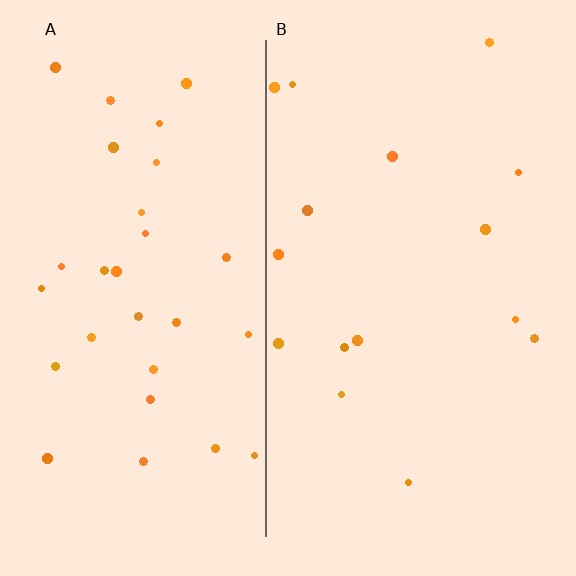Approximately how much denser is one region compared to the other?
Approximately 1.9× — region A over region B.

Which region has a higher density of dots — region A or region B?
A (the left).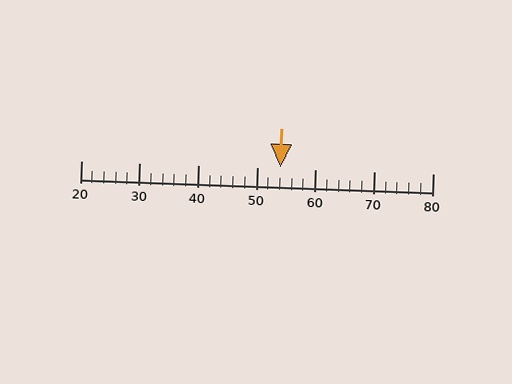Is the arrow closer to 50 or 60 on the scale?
The arrow is closer to 50.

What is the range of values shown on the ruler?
The ruler shows values from 20 to 80.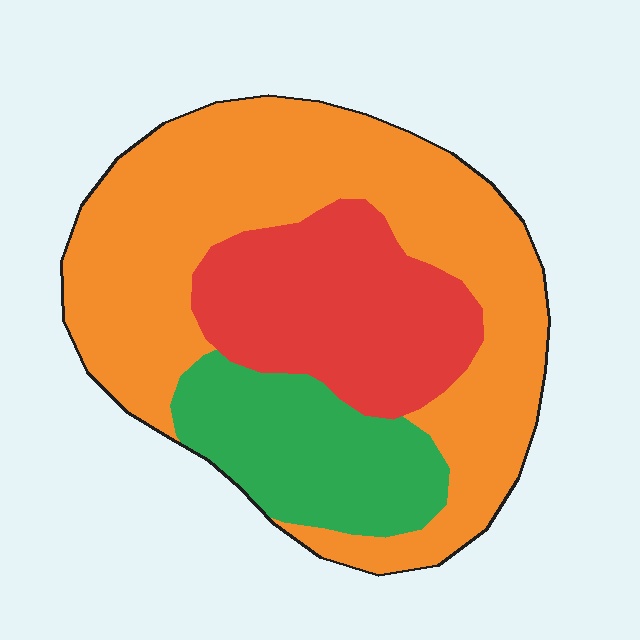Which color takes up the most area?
Orange, at roughly 55%.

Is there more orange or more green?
Orange.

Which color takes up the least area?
Green, at roughly 20%.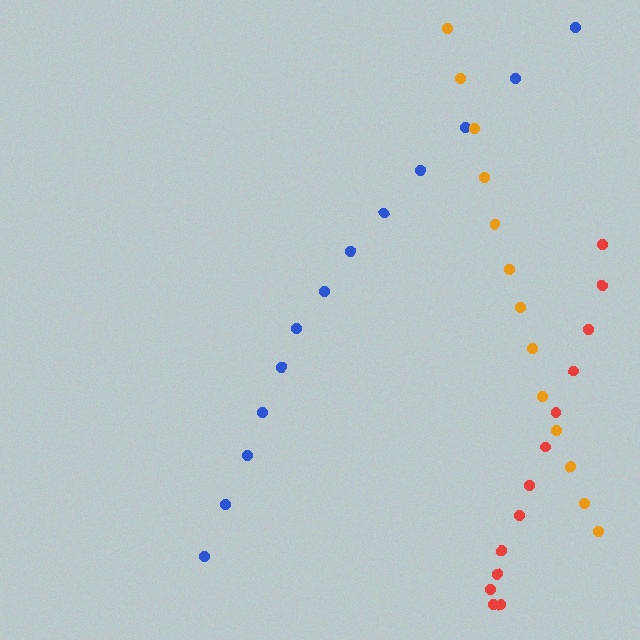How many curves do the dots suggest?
There are 3 distinct paths.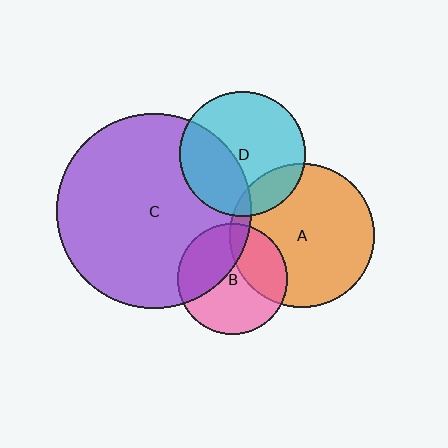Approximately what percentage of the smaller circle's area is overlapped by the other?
Approximately 35%.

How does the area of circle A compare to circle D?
Approximately 1.3 times.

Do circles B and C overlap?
Yes.